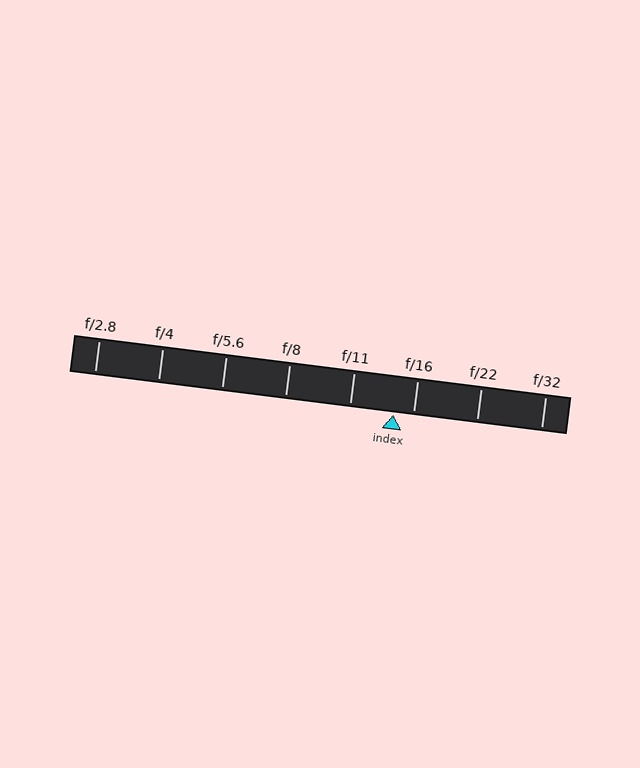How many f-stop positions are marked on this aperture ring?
There are 8 f-stop positions marked.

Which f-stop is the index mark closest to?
The index mark is closest to f/16.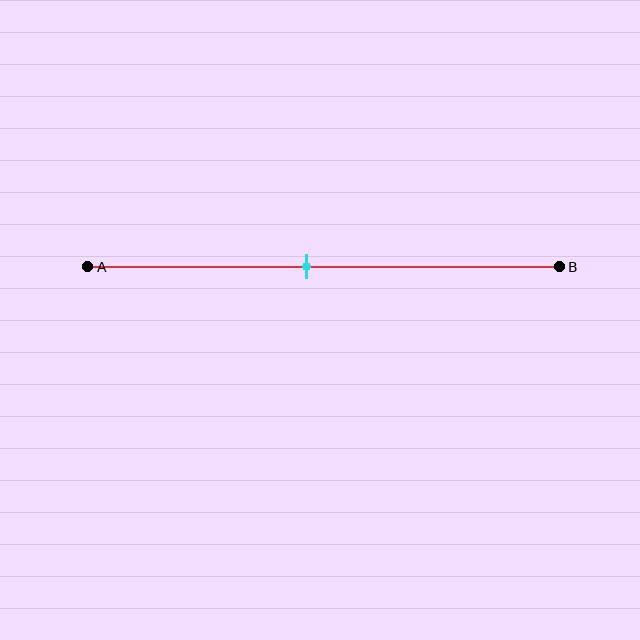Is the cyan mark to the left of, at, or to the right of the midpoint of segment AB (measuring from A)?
The cyan mark is to the left of the midpoint of segment AB.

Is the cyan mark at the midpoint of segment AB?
No, the mark is at about 45% from A, not at the 50% midpoint.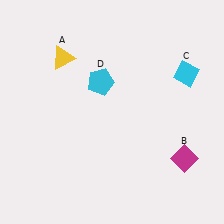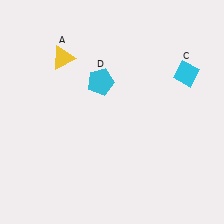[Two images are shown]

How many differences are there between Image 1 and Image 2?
There is 1 difference between the two images.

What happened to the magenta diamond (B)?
The magenta diamond (B) was removed in Image 2. It was in the bottom-right area of Image 1.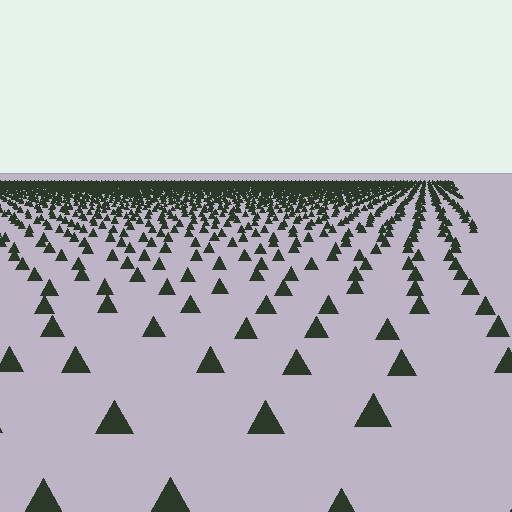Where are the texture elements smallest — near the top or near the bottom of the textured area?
Near the top.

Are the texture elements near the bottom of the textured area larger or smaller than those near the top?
Larger. Near the bottom, elements are closer to the viewer and appear at a bigger on-screen size.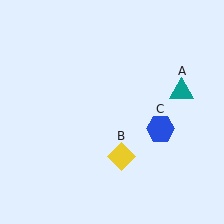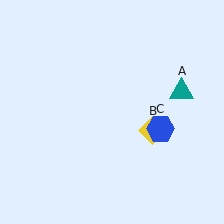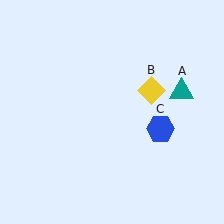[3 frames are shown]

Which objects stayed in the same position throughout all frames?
Teal triangle (object A) and blue hexagon (object C) remained stationary.